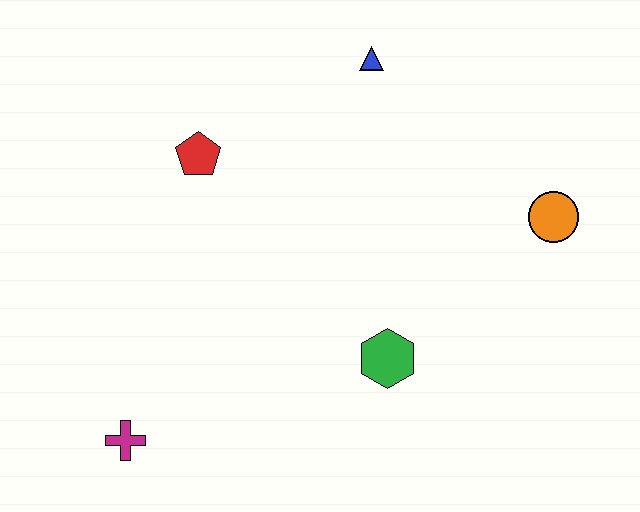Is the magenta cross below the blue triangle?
Yes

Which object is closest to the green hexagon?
The orange circle is closest to the green hexagon.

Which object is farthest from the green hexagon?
The blue triangle is farthest from the green hexagon.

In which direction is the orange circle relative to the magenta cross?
The orange circle is to the right of the magenta cross.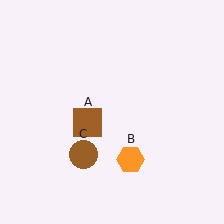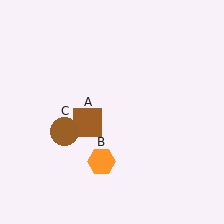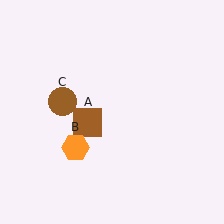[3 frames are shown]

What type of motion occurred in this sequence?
The orange hexagon (object B), brown circle (object C) rotated clockwise around the center of the scene.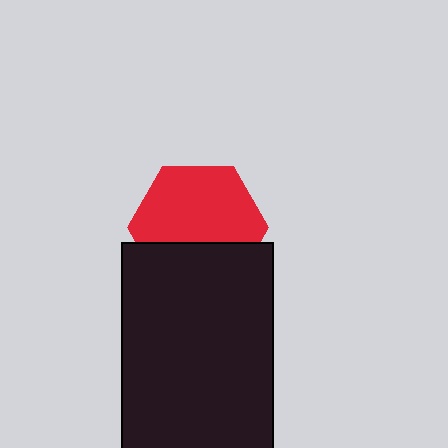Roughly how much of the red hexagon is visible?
About half of it is visible (roughly 64%).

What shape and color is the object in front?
The object in front is a black rectangle.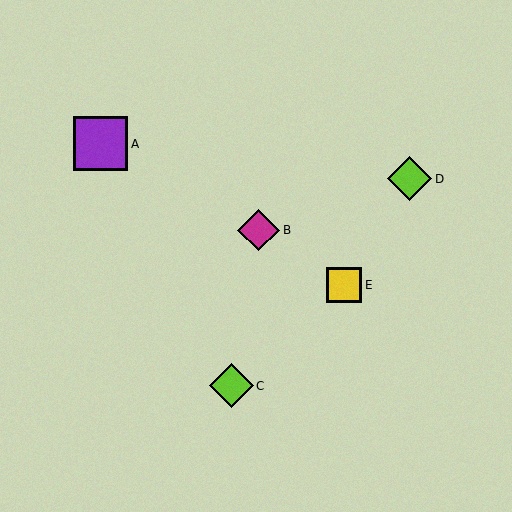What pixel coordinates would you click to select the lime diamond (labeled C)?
Click at (231, 386) to select the lime diamond C.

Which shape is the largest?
The purple square (labeled A) is the largest.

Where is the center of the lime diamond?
The center of the lime diamond is at (410, 179).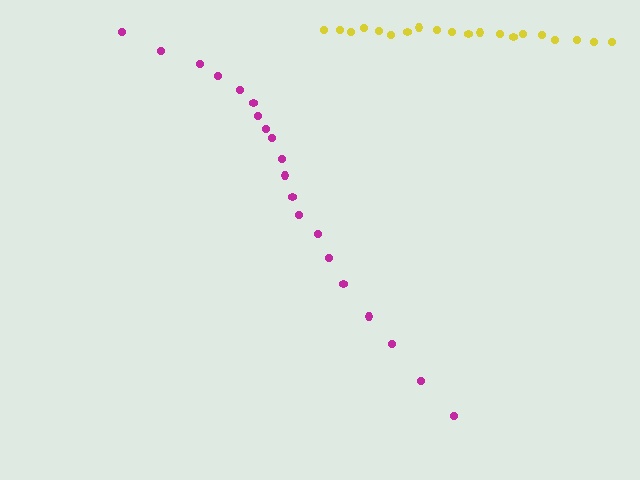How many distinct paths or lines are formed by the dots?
There are 2 distinct paths.